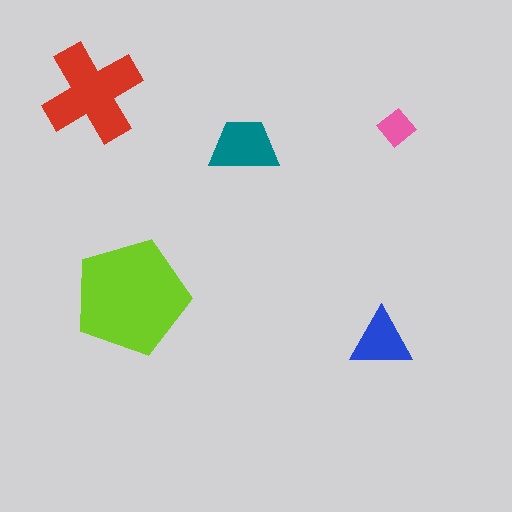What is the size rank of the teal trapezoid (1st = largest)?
3rd.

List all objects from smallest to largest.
The pink diamond, the blue triangle, the teal trapezoid, the red cross, the lime pentagon.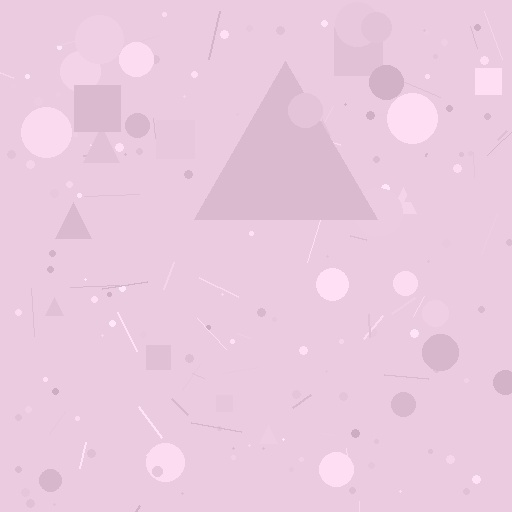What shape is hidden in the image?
A triangle is hidden in the image.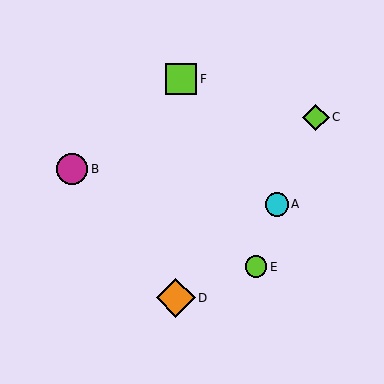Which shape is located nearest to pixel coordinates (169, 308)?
The orange diamond (labeled D) at (176, 298) is nearest to that location.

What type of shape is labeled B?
Shape B is a magenta circle.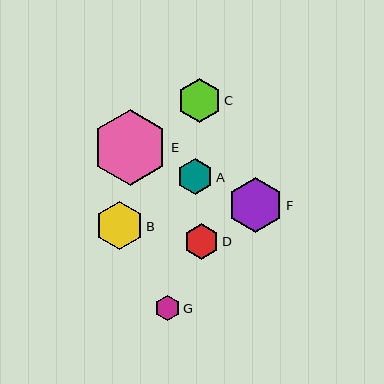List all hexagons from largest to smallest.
From largest to smallest: E, F, B, C, A, D, G.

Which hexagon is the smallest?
Hexagon G is the smallest with a size of approximately 25 pixels.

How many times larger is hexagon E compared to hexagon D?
Hexagon E is approximately 2.1 times the size of hexagon D.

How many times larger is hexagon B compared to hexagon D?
Hexagon B is approximately 1.4 times the size of hexagon D.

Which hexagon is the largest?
Hexagon E is the largest with a size of approximately 76 pixels.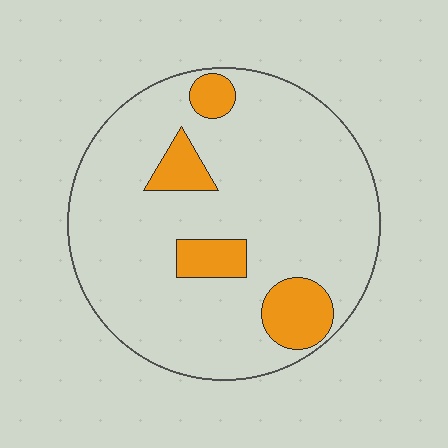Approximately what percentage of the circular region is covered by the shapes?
Approximately 15%.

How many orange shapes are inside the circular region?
4.